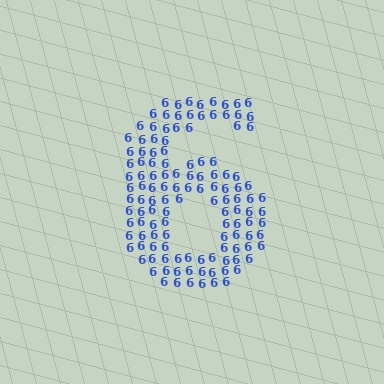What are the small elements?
The small elements are digit 6's.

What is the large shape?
The large shape is the digit 6.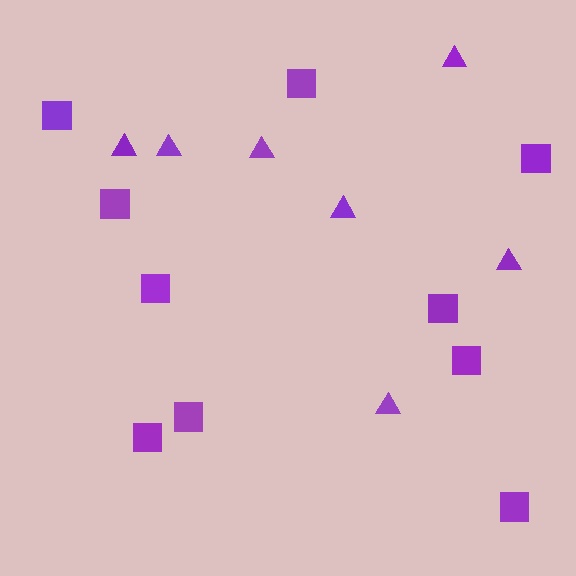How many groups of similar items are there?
There are 2 groups: one group of triangles (7) and one group of squares (10).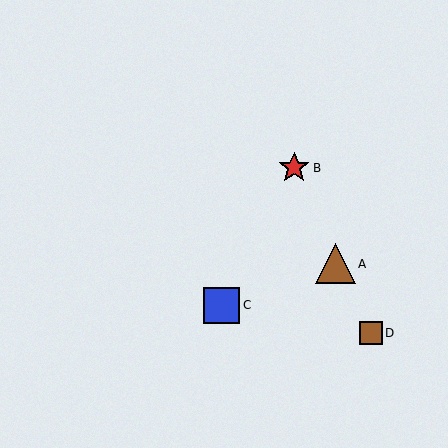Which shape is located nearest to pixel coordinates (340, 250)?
The brown triangle (labeled A) at (335, 264) is nearest to that location.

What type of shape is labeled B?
Shape B is a red star.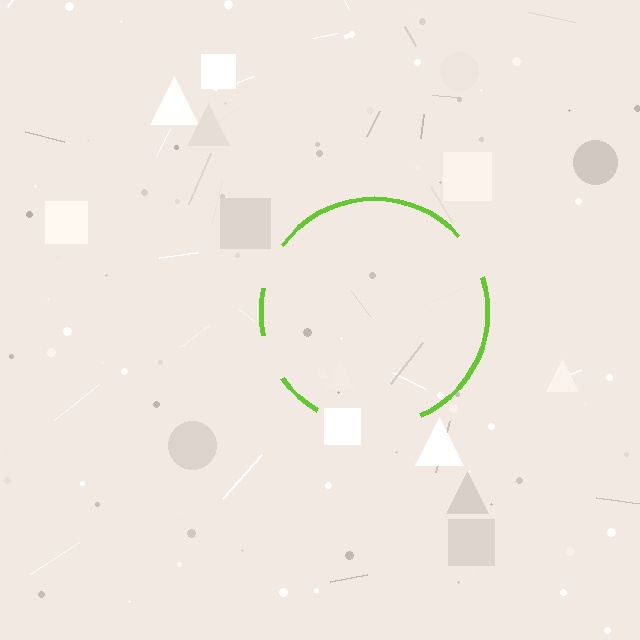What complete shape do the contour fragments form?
The contour fragments form a circle.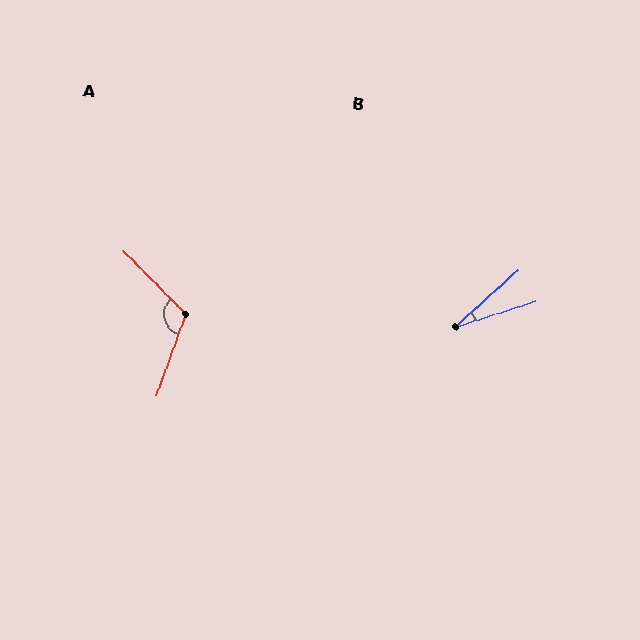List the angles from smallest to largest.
B (24°), A (115°).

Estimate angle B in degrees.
Approximately 24 degrees.